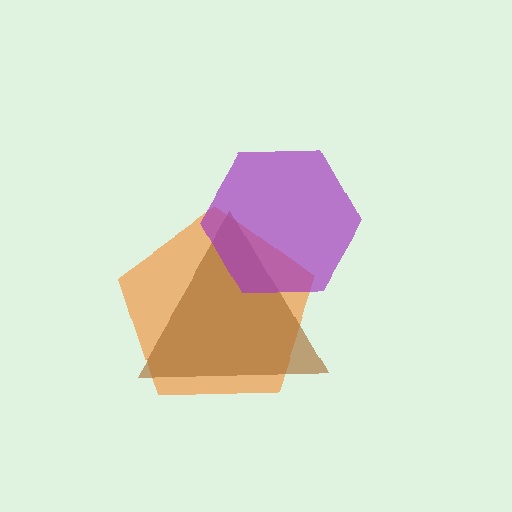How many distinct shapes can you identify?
There are 3 distinct shapes: an orange pentagon, a brown triangle, a purple hexagon.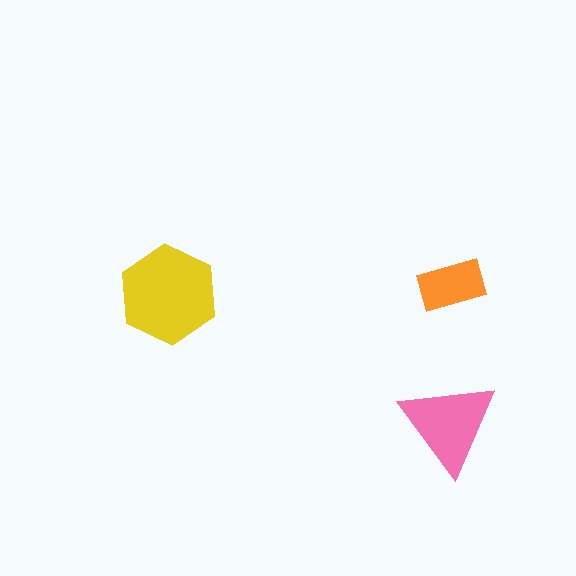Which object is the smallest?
The orange rectangle.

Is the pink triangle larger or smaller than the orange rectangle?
Larger.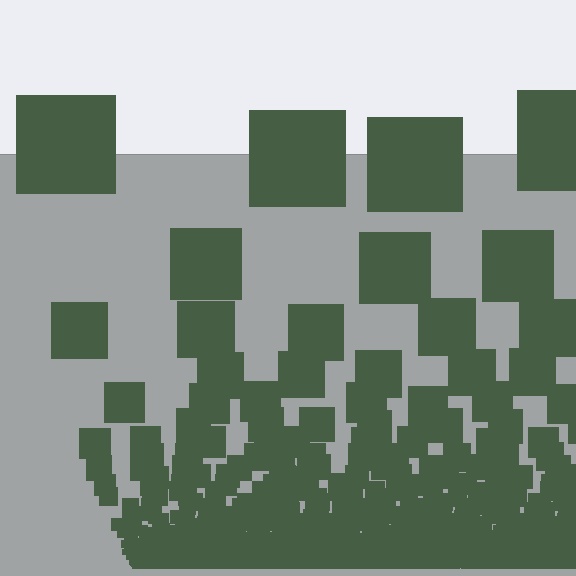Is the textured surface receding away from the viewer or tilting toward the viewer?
The surface appears to tilt toward the viewer. Texture elements get larger and sparser toward the top.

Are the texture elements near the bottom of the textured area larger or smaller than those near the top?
Smaller. The gradient is inverted — elements near the bottom are smaller and denser.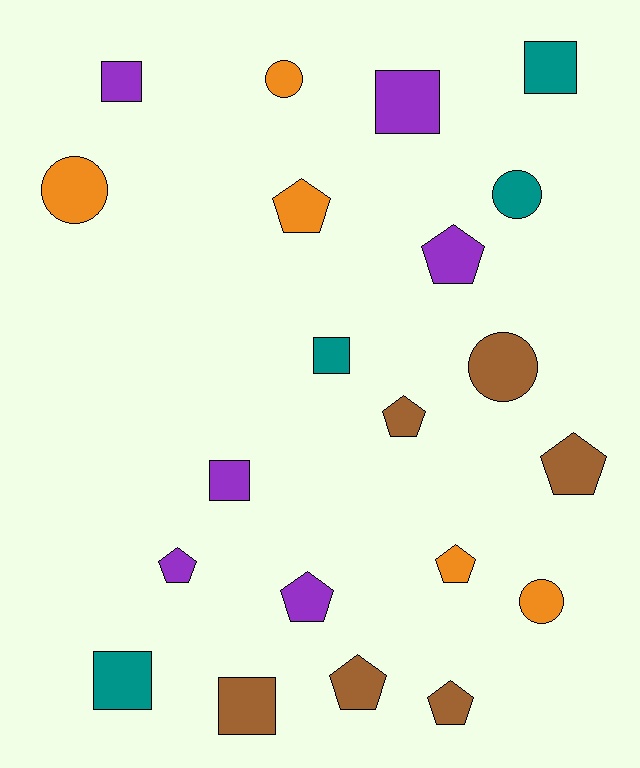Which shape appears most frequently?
Pentagon, with 9 objects.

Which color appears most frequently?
Brown, with 6 objects.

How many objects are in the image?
There are 21 objects.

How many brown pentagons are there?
There are 4 brown pentagons.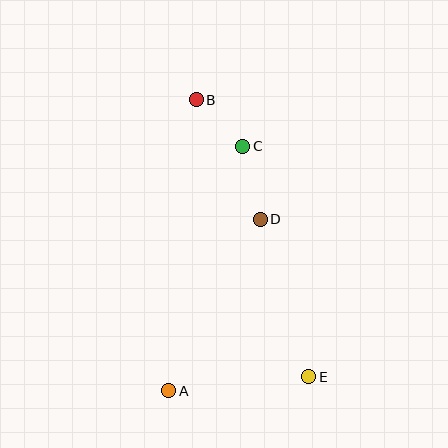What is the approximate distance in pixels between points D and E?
The distance between D and E is approximately 165 pixels.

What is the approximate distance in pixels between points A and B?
The distance between A and B is approximately 292 pixels.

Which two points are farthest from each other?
Points B and E are farthest from each other.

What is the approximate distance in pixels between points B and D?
The distance between B and D is approximately 135 pixels.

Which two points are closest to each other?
Points B and C are closest to each other.